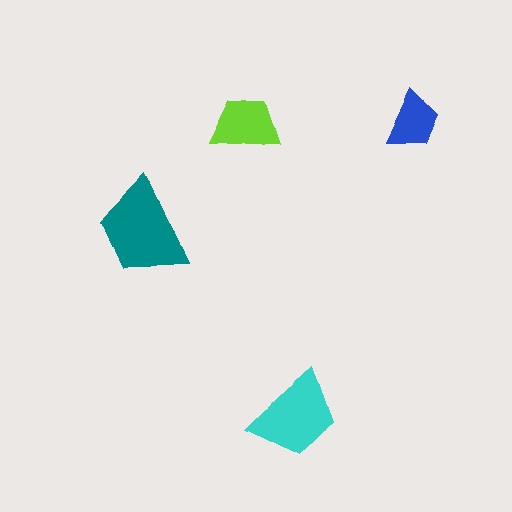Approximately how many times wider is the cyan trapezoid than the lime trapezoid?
About 1.5 times wider.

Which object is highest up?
The lime trapezoid is topmost.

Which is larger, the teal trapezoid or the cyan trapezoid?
The teal one.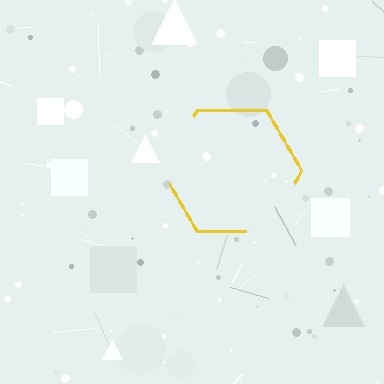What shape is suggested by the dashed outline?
The dashed outline suggests a hexagon.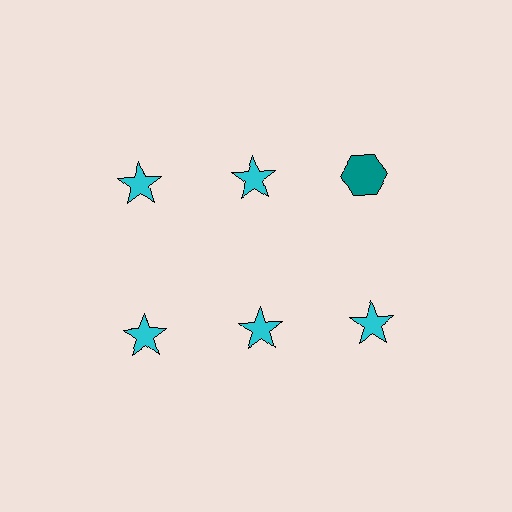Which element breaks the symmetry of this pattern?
The teal hexagon in the top row, center column breaks the symmetry. All other shapes are cyan stars.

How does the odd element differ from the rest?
It differs in both color (teal instead of cyan) and shape (hexagon instead of star).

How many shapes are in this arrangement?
There are 6 shapes arranged in a grid pattern.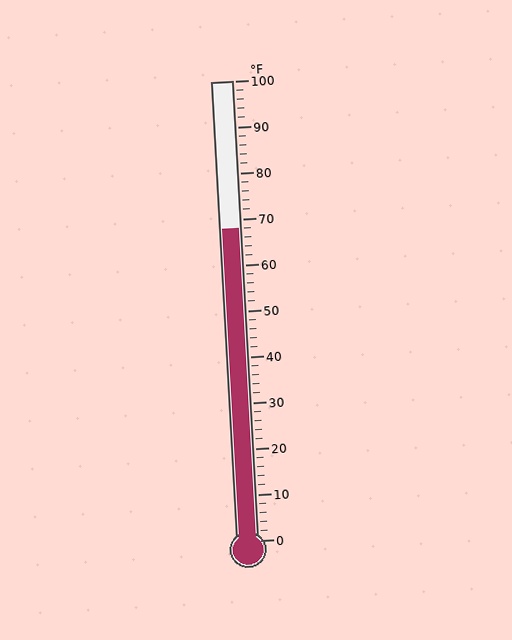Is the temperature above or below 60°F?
The temperature is above 60°F.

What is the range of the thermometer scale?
The thermometer scale ranges from 0°F to 100°F.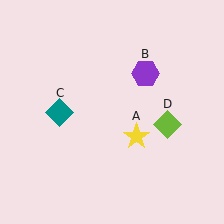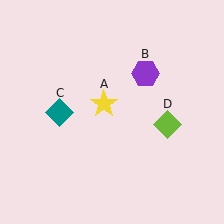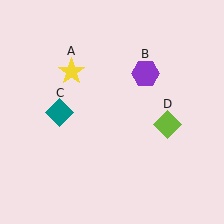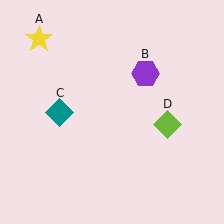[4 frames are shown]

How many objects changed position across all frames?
1 object changed position: yellow star (object A).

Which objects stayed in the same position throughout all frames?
Purple hexagon (object B) and teal diamond (object C) and lime diamond (object D) remained stationary.